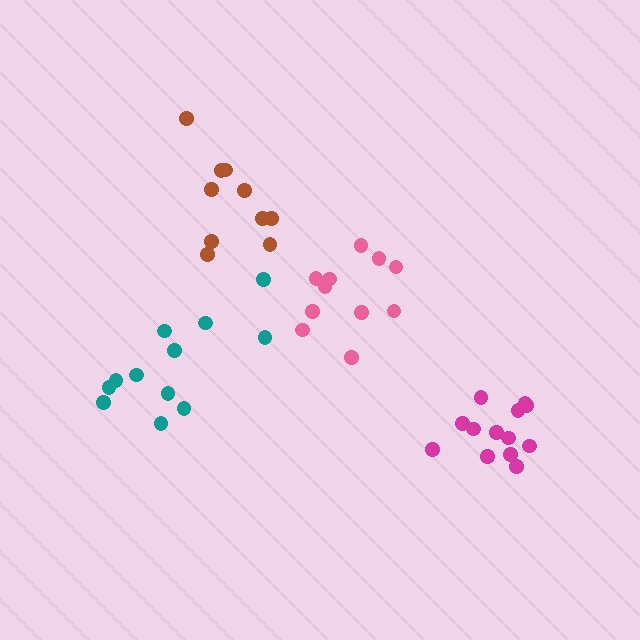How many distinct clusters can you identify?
There are 4 distinct clusters.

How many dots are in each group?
Group 1: 11 dots, Group 2: 10 dots, Group 3: 12 dots, Group 4: 13 dots (46 total).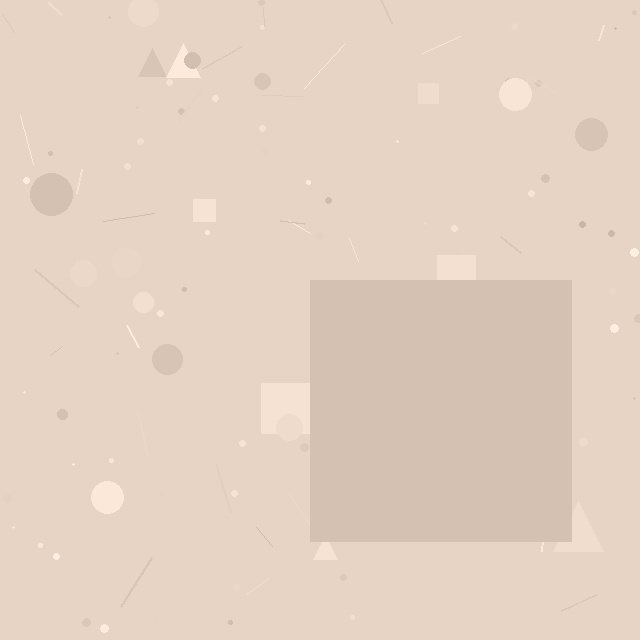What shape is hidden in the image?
A square is hidden in the image.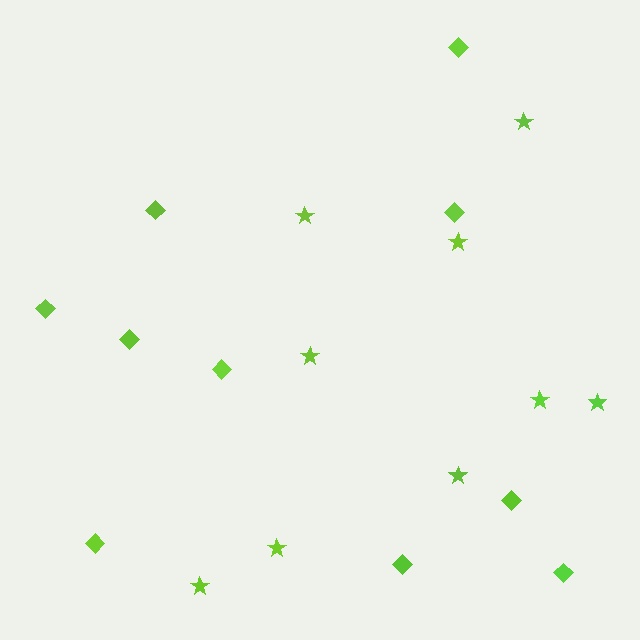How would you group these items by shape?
There are 2 groups: one group of diamonds (10) and one group of stars (9).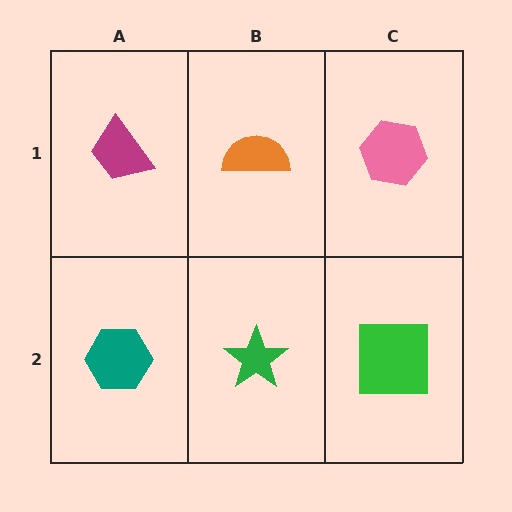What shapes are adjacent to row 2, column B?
An orange semicircle (row 1, column B), a teal hexagon (row 2, column A), a green square (row 2, column C).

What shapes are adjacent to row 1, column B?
A green star (row 2, column B), a magenta trapezoid (row 1, column A), a pink hexagon (row 1, column C).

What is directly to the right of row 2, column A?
A green star.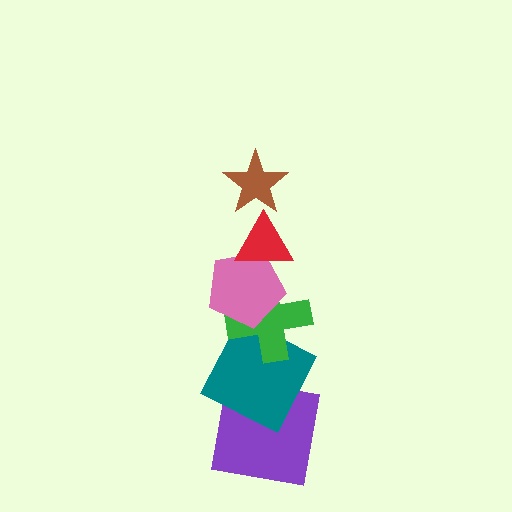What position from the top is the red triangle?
The red triangle is 2nd from the top.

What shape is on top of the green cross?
The pink pentagon is on top of the green cross.